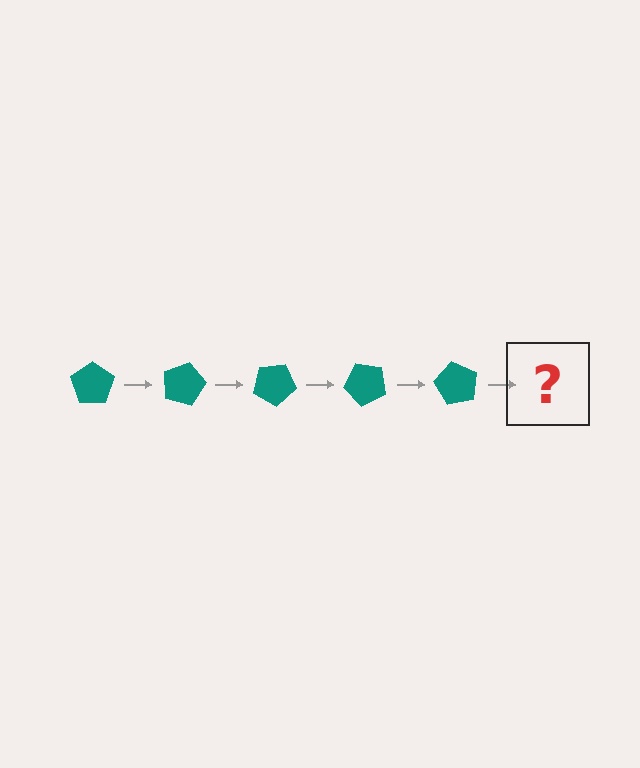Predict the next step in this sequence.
The next step is a teal pentagon rotated 75 degrees.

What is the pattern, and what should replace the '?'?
The pattern is that the pentagon rotates 15 degrees each step. The '?' should be a teal pentagon rotated 75 degrees.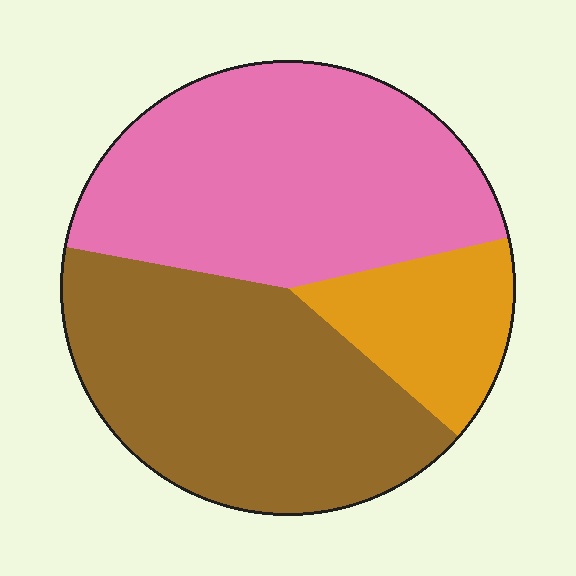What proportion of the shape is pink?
Pink covers 44% of the shape.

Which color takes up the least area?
Orange, at roughly 15%.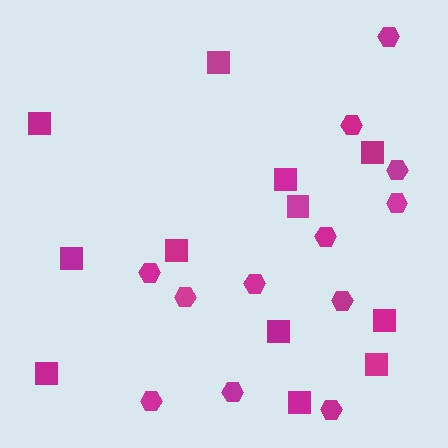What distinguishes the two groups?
There are 2 groups: one group of hexagons (12) and one group of squares (12).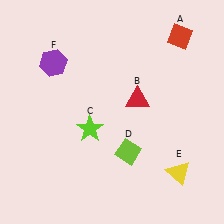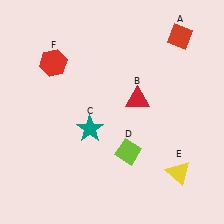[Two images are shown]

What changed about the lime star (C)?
In Image 1, C is lime. In Image 2, it changed to teal.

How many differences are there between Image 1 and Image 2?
There are 2 differences between the two images.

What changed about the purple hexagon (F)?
In Image 1, F is purple. In Image 2, it changed to red.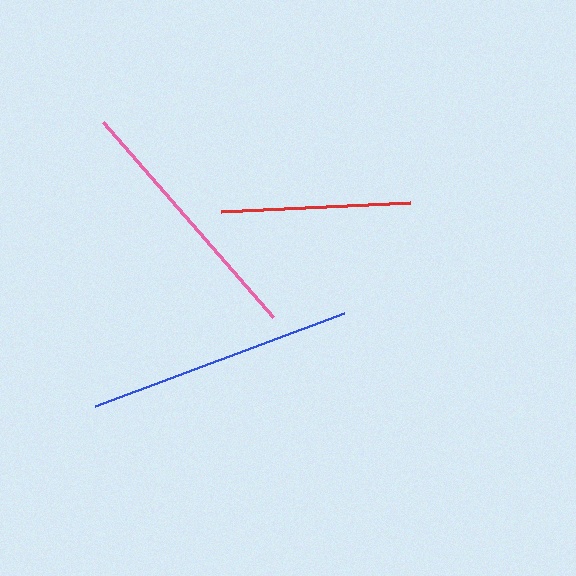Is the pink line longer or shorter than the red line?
The pink line is longer than the red line.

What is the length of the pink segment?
The pink segment is approximately 258 pixels long.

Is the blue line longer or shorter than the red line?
The blue line is longer than the red line.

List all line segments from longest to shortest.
From longest to shortest: blue, pink, red.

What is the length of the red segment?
The red segment is approximately 189 pixels long.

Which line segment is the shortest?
The red line is the shortest at approximately 189 pixels.